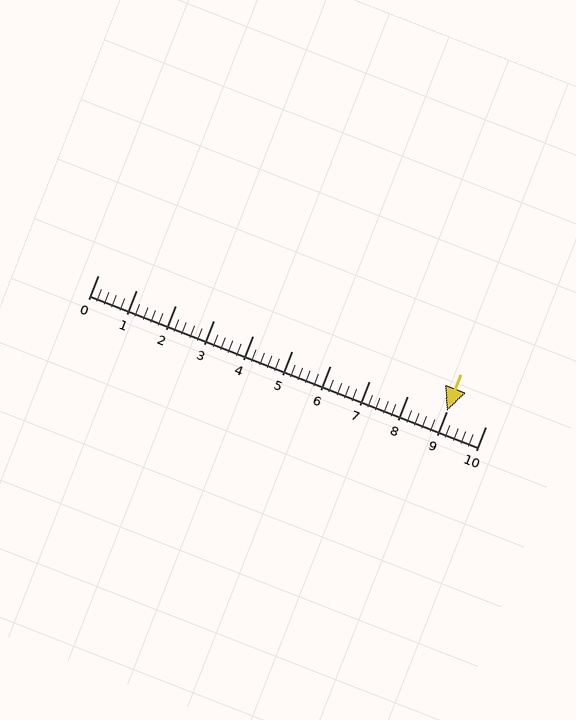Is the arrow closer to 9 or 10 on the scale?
The arrow is closer to 9.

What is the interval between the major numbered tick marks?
The major tick marks are spaced 1 units apart.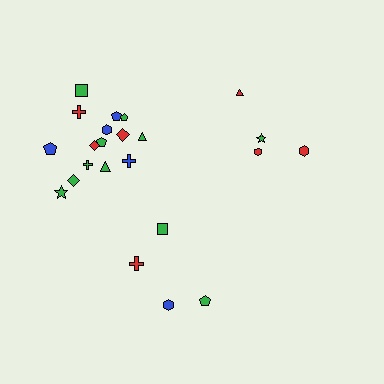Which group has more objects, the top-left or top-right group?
The top-left group.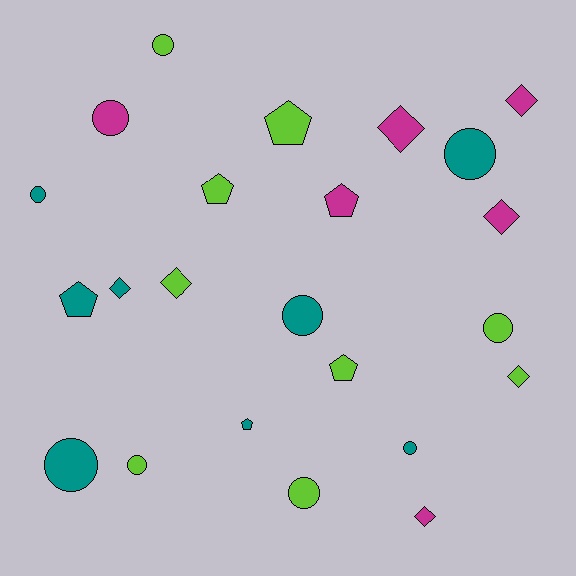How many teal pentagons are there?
There are 2 teal pentagons.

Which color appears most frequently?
Lime, with 9 objects.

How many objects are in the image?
There are 23 objects.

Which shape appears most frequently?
Circle, with 10 objects.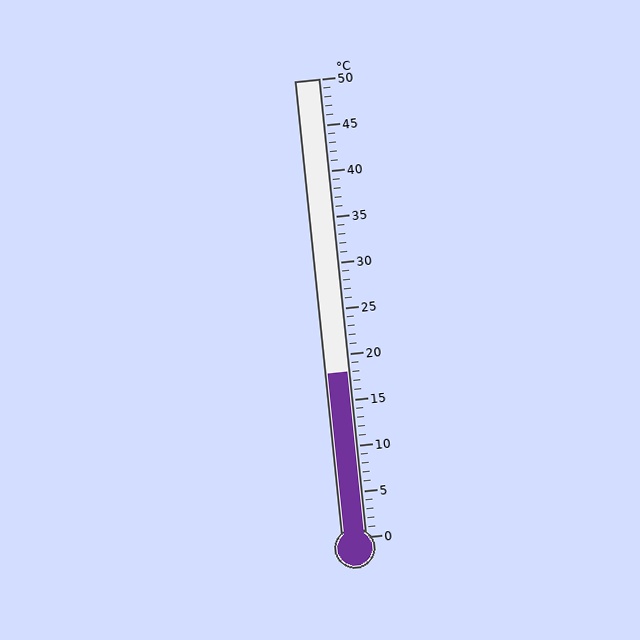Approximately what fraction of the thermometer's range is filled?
The thermometer is filled to approximately 35% of its range.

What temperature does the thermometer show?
The thermometer shows approximately 18°C.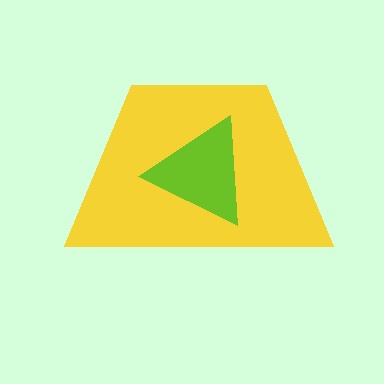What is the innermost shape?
The lime triangle.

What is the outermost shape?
The yellow trapezoid.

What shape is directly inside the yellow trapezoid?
The lime triangle.